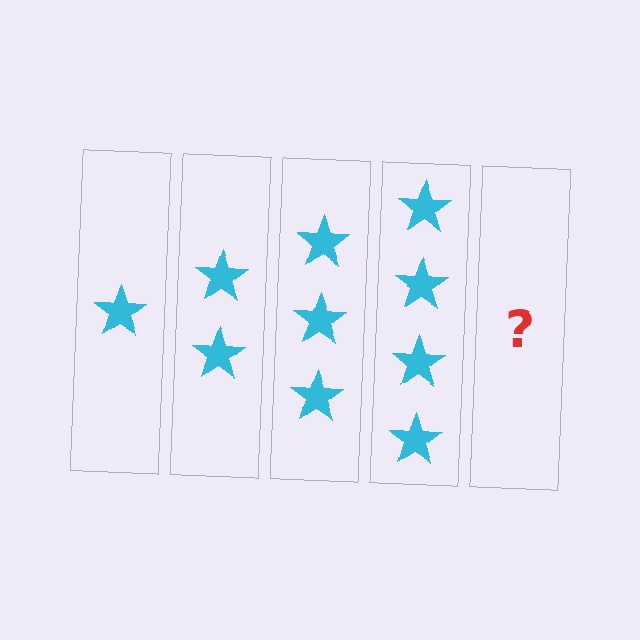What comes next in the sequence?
The next element should be 5 stars.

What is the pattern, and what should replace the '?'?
The pattern is that each step adds one more star. The '?' should be 5 stars.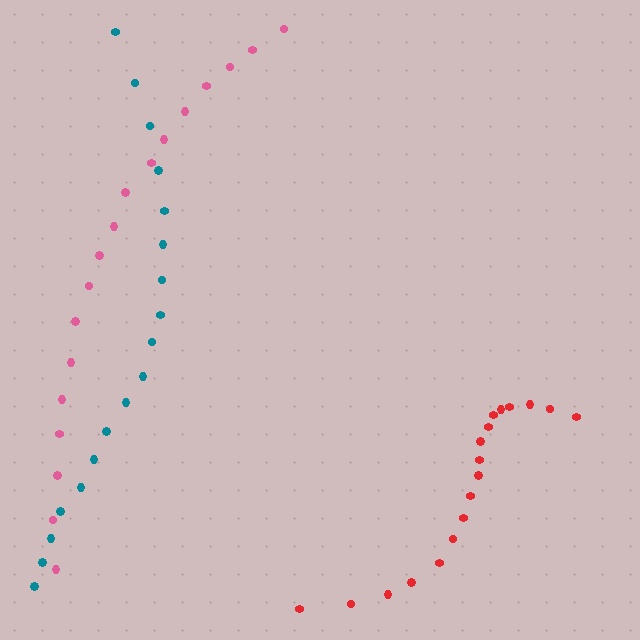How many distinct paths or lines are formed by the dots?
There are 3 distinct paths.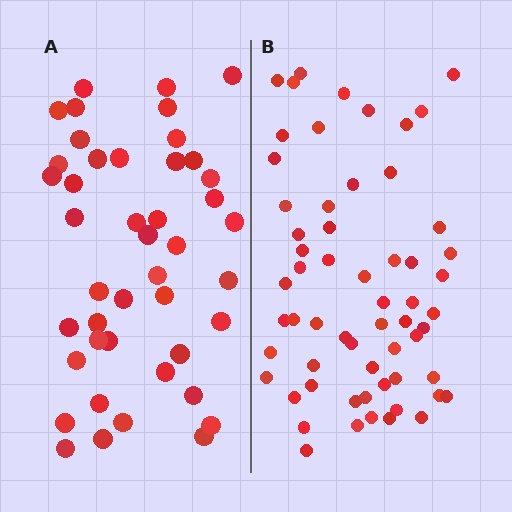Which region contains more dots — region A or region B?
Region B (the right region) has more dots.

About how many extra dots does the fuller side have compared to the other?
Region B has approximately 15 more dots than region A.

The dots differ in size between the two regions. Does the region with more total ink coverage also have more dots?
No. Region A has more total ink coverage because its dots are larger, but region B actually contains more individual dots. Total area can be misleading — the number of items is what matters here.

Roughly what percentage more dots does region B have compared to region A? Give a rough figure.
About 35% more.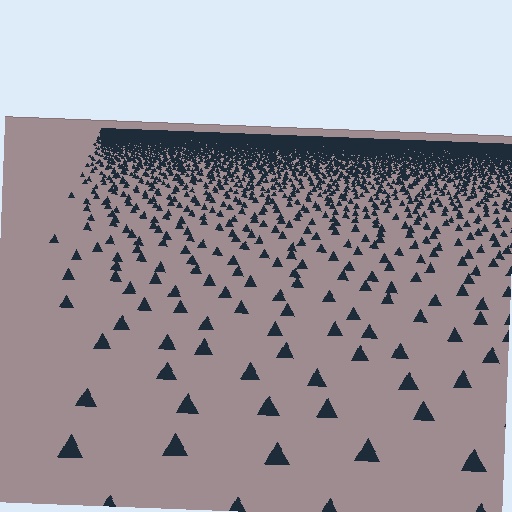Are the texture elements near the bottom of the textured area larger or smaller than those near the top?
Larger. Near the bottom, elements are closer to the viewer and appear at a bigger on-screen size.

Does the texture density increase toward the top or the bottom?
Density increases toward the top.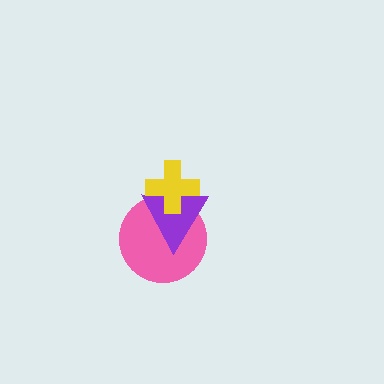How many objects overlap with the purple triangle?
2 objects overlap with the purple triangle.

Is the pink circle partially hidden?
Yes, it is partially covered by another shape.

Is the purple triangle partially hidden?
Yes, it is partially covered by another shape.